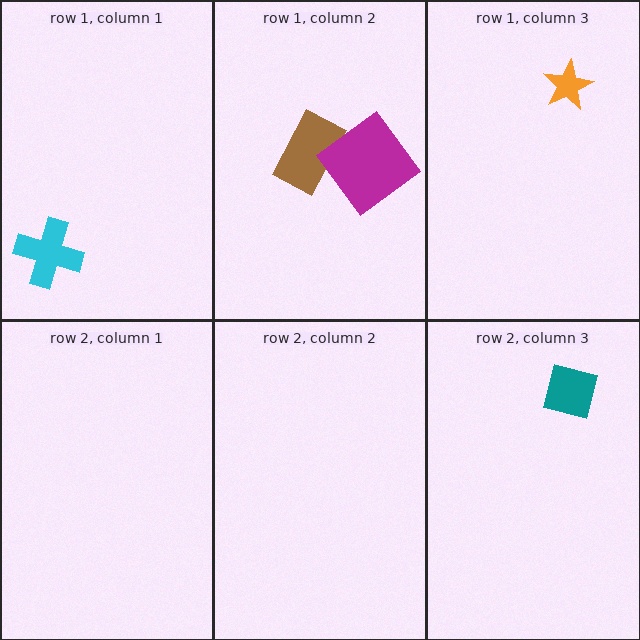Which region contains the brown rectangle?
The row 1, column 2 region.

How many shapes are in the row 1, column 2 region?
2.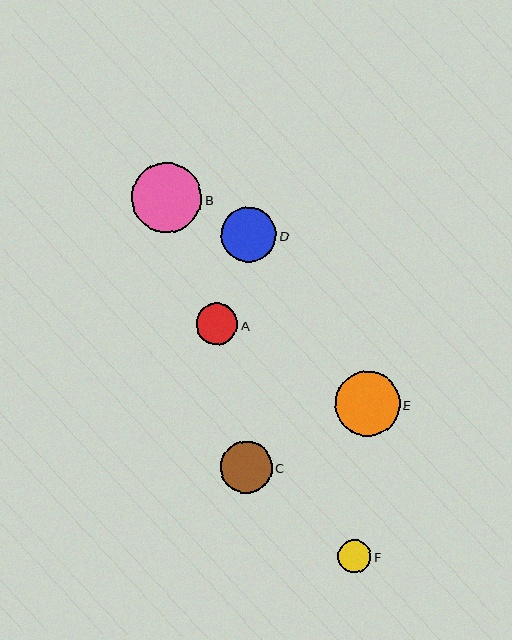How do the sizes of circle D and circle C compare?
Circle D and circle C are approximately the same size.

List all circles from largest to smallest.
From largest to smallest: B, E, D, C, A, F.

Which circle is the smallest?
Circle F is the smallest with a size of approximately 33 pixels.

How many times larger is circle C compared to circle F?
Circle C is approximately 1.6 times the size of circle F.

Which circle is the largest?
Circle B is the largest with a size of approximately 70 pixels.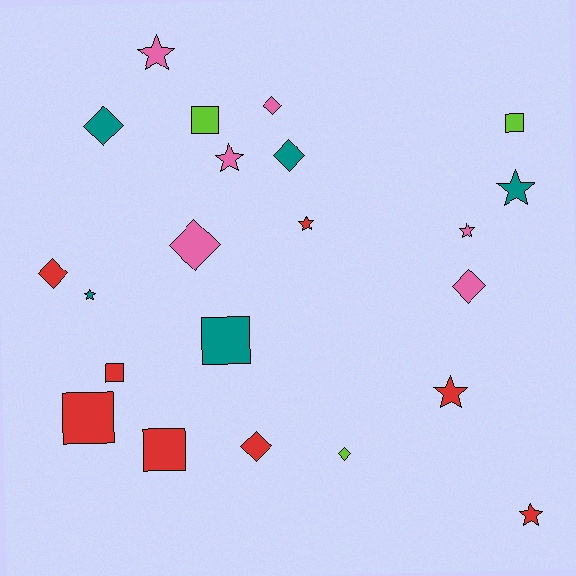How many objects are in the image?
There are 22 objects.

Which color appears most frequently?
Red, with 8 objects.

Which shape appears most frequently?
Diamond, with 8 objects.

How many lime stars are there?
There are no lime stars.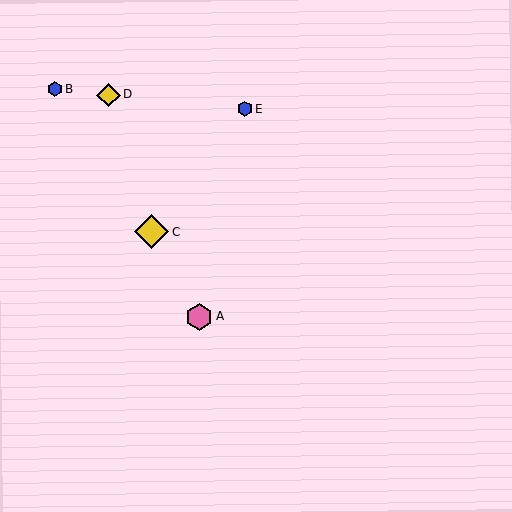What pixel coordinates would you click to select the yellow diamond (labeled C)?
Click at (152, 232) to select the yellow diamond C.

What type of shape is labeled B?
Shape B is a blue hexagon.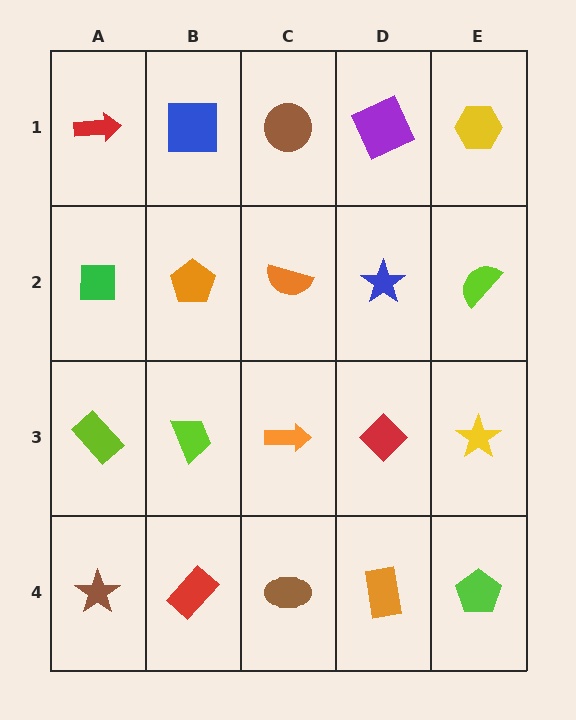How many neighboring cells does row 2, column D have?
4.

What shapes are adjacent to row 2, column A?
A red arrow (row 1, column A), a lime rectangle (row 3, column A), an orange pentagon (row 2, column B).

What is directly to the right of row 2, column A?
An orange pentagon.